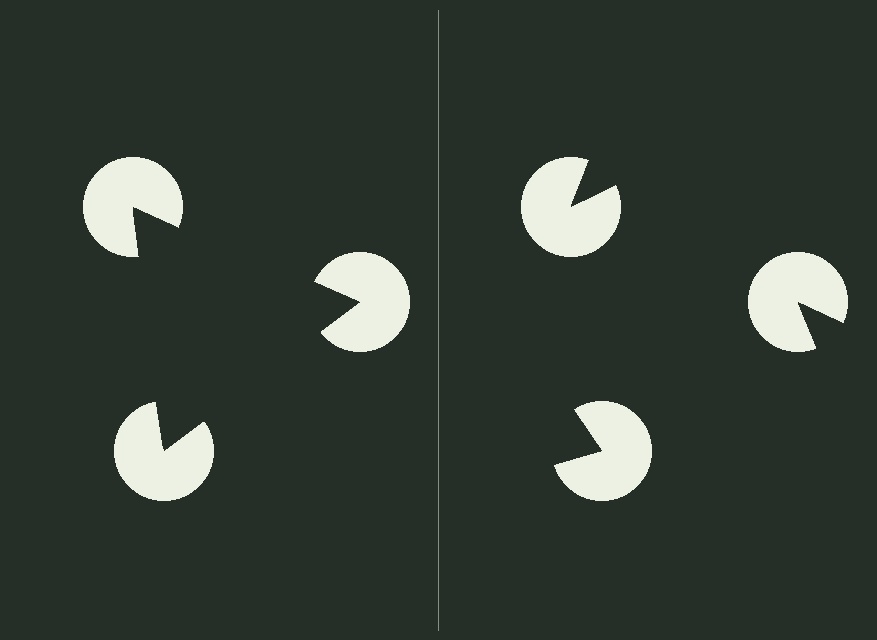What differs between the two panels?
The pac-man discs are positioned identically on both sides; only the wedge orientations differ. On the left they align to a triangle; on the right they are misaligned.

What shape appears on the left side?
An illusory triangle.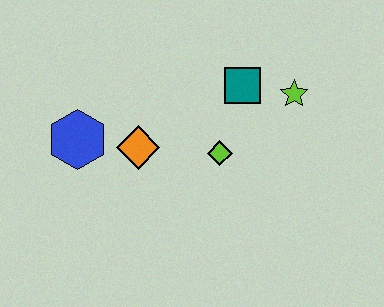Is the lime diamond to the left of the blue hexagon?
No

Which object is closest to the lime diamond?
The teal square is closest to the lime diamond.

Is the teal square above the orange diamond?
Yes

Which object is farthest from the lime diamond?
The blue hexagon is farthest from the lime diamond.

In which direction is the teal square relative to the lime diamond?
The teal square is above the lime diamond.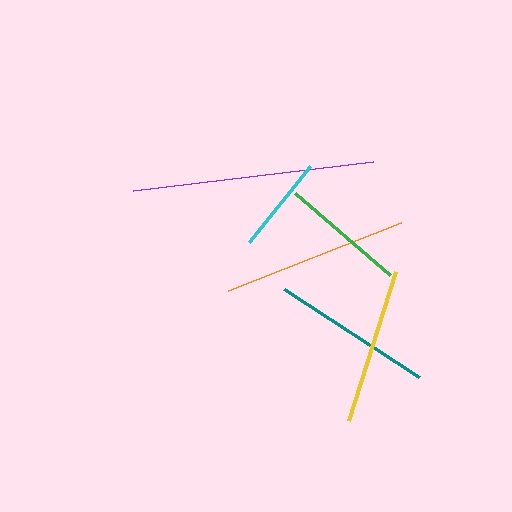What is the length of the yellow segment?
The yellow segment is approximately 157 pixels long.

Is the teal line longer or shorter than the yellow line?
The teal line is longer than the yellow line.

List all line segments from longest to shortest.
From longest to shortest: purple, orange, teal, yellow, green, cyan.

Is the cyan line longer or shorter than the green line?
The green line is longer than the cyan line.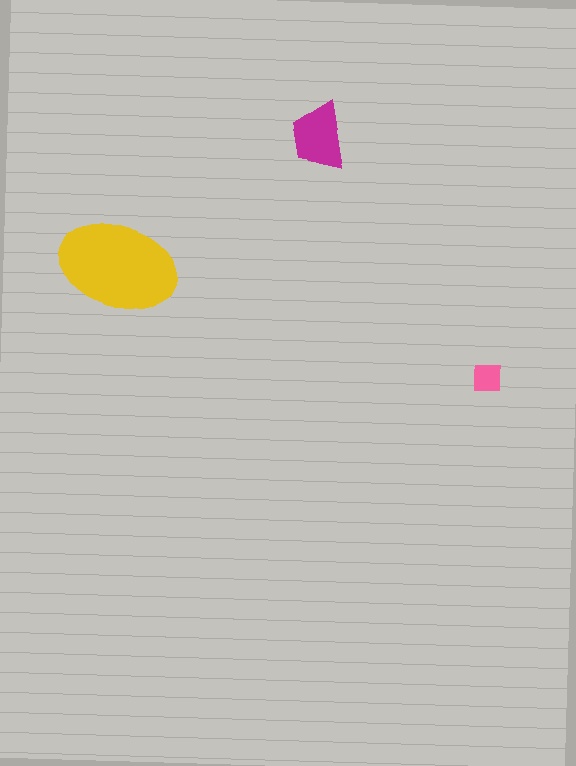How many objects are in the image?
There are 3 objects in the image.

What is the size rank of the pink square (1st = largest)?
3rd.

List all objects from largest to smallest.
The yellow ellipse, the magenta trapezoid, the pink square.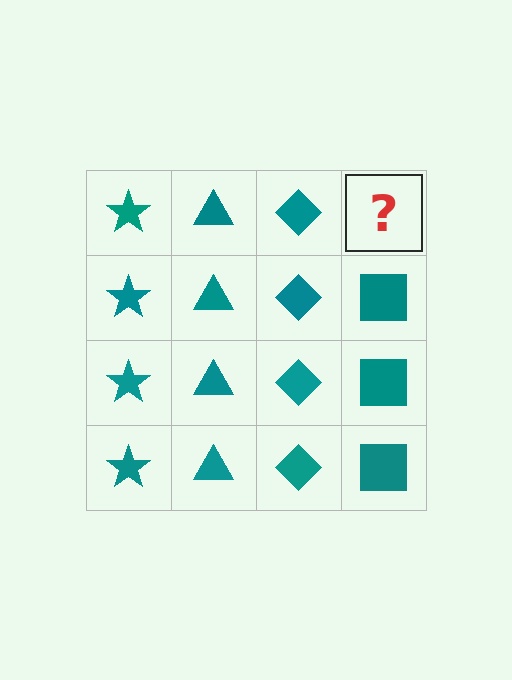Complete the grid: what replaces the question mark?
The question mark should be replaced with a teal square.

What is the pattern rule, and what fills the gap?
The rule is that each column has a consistent shape. The gap should be filled with a teal square.